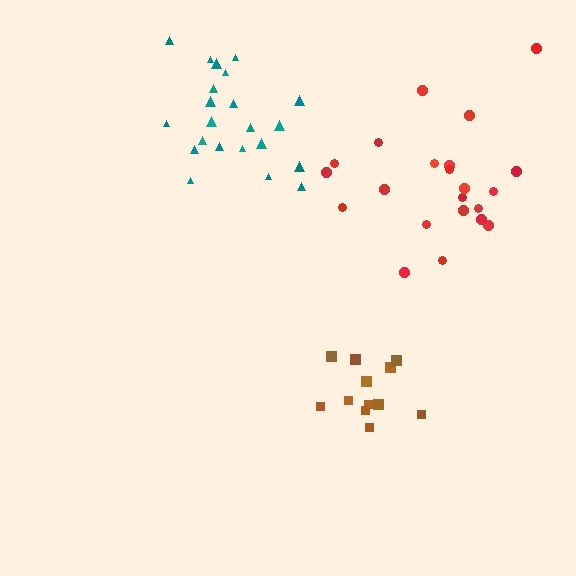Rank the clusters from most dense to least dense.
brown, teal, red.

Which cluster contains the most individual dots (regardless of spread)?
Red (22).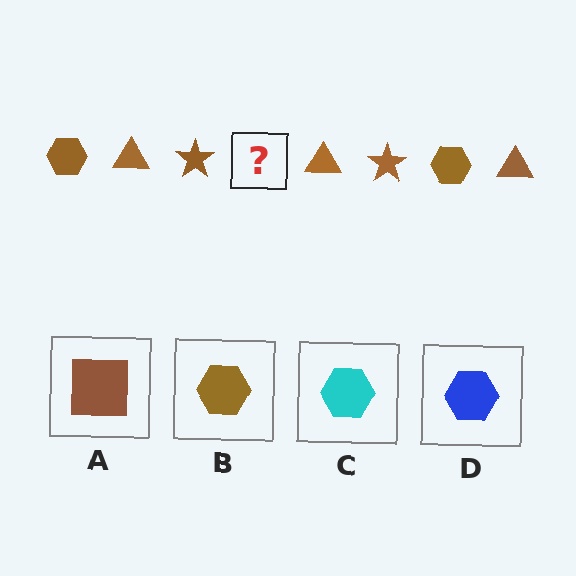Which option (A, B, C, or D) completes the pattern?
B.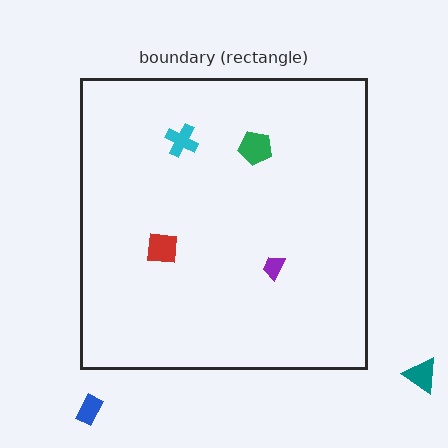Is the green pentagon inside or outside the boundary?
Inside.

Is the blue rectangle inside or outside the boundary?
Outside.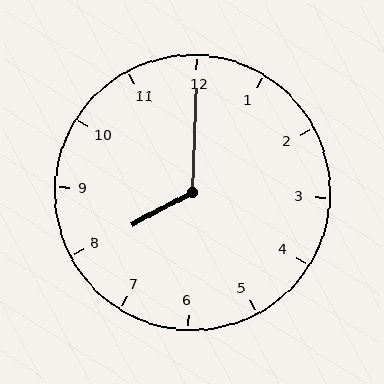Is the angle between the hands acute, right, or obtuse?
It is obtuse.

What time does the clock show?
8:00.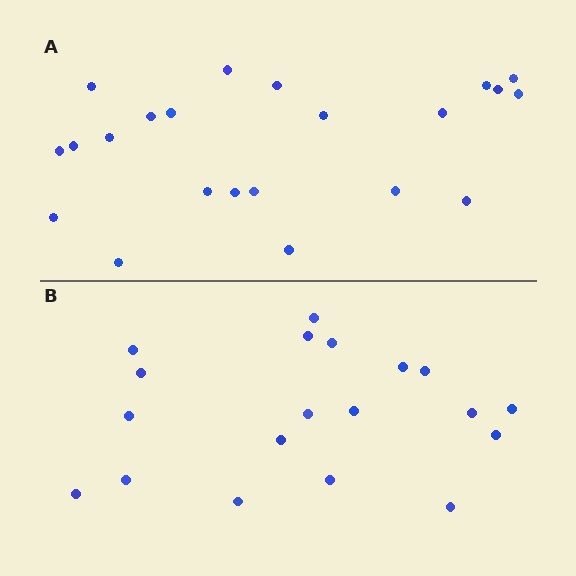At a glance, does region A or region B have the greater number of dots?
Region A (the top region) has more dots.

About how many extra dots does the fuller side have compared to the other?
Region A has just a few more — roughly 2 or 3 more dots than region B.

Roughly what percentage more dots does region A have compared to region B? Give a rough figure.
About 15% more.